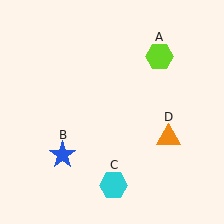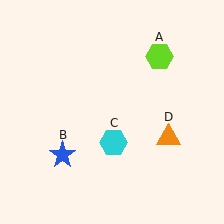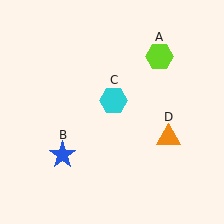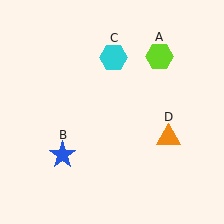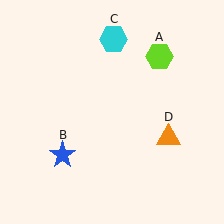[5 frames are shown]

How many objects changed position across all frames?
1 object changed position: cyan hexagon (object C).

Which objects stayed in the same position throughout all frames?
Lime hexagon (object A) and blue star (object B) and orange triangle (object D) remained stationary.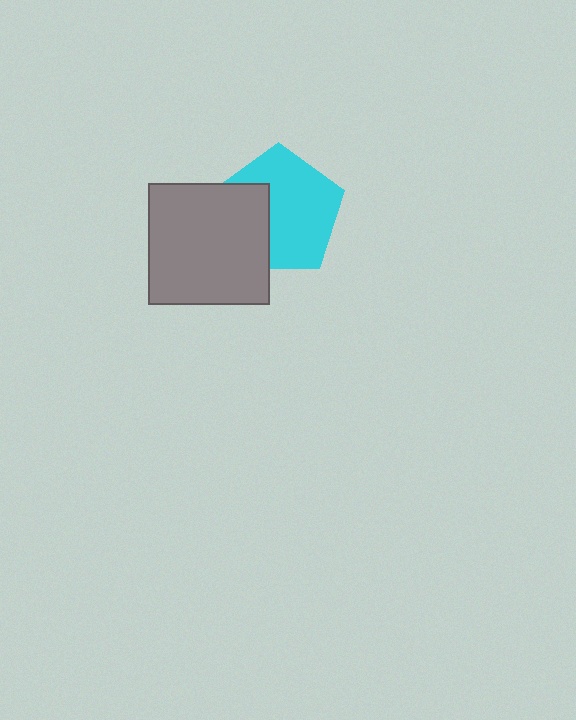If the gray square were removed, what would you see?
You would see the complete cyan pentagon.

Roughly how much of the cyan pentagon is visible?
Most of it is visible (roughly 67%).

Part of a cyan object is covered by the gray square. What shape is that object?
It is a pentagon.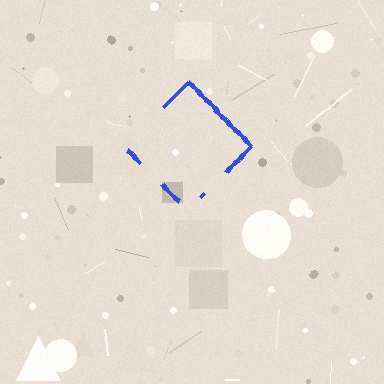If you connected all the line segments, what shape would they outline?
They would outline a diamond.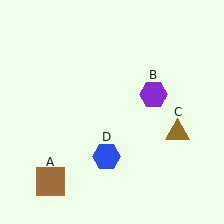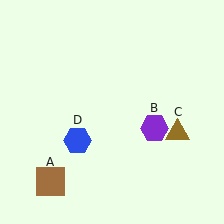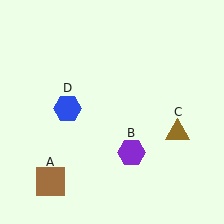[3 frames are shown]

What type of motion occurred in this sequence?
The purple hexagon (object B), blue hexagon (object D) rotated clockwise around the center of the scene.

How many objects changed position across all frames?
2 objects changed position: purple hexagon (object B), blue hexagon (object D).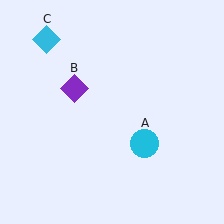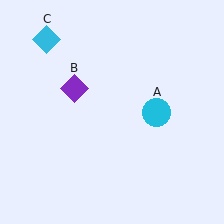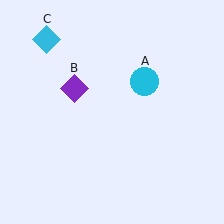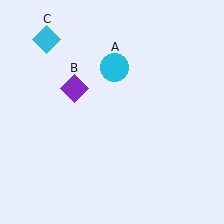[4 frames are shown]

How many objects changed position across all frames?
1 object changed position: cyan circle (object A).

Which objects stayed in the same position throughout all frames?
Purple diamond (object B) and cyan diamond (object C) remained stationary.